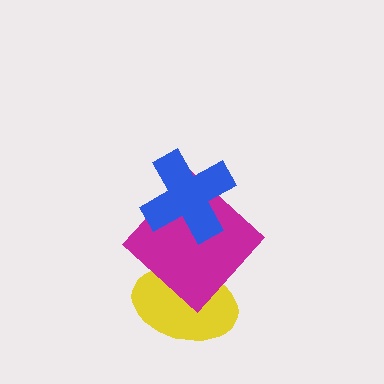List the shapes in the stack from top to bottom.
From top to bottom: the blue cross, the magenta diamond, the yellow ellipse.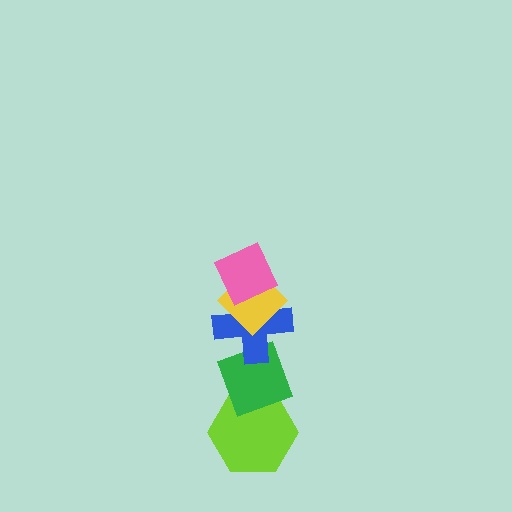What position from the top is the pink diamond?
The pink diamond is 1st from the top.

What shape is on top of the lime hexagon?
The green diamond is on top of the lime hexagon.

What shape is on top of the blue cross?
The yellow diamond is on top of the blue cross.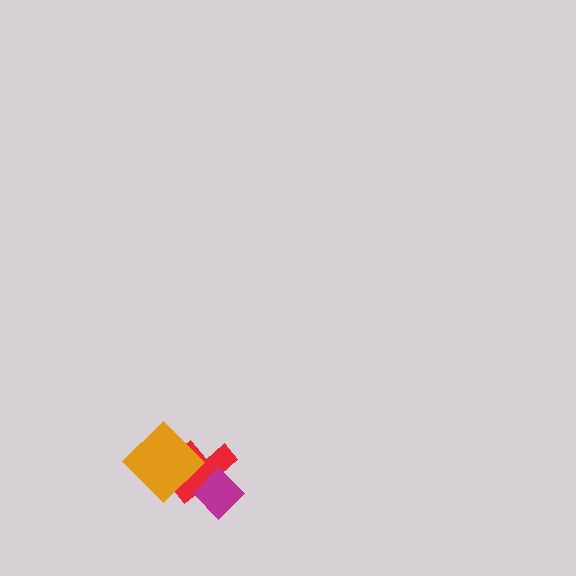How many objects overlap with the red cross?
2 objects overlap with the red cross.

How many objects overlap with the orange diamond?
1 object overlaps with the orange diamond.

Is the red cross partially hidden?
Yes, it is partially covered by another shape.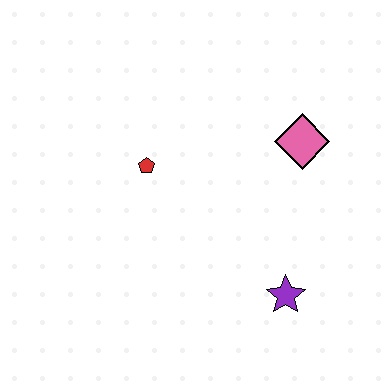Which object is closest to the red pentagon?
The pink diamond is closest to the red pentagon.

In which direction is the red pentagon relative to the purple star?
The red pentagon is to the left of the purple star.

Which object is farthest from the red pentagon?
The purple star is farthest from the red pentagon.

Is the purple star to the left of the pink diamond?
Yes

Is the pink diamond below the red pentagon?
No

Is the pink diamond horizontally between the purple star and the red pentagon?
No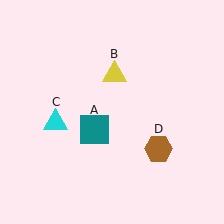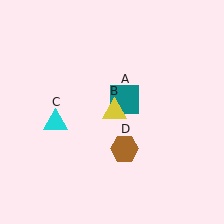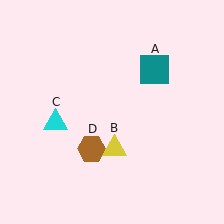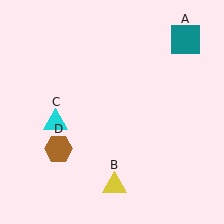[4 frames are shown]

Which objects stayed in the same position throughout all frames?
Cyan triangle (object C) remained stationary.